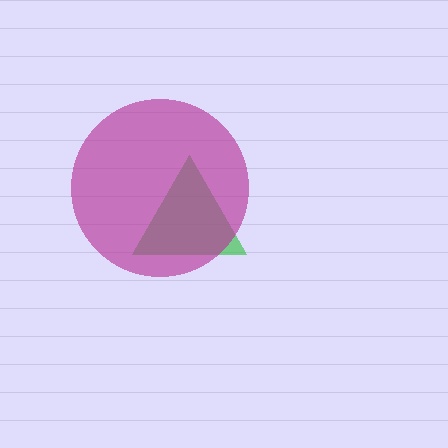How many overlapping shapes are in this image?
There are 2 overlapping shapes in the image.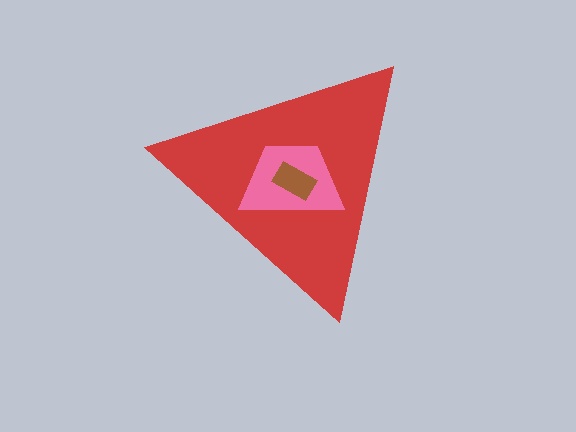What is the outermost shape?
The red triangle.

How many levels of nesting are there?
3.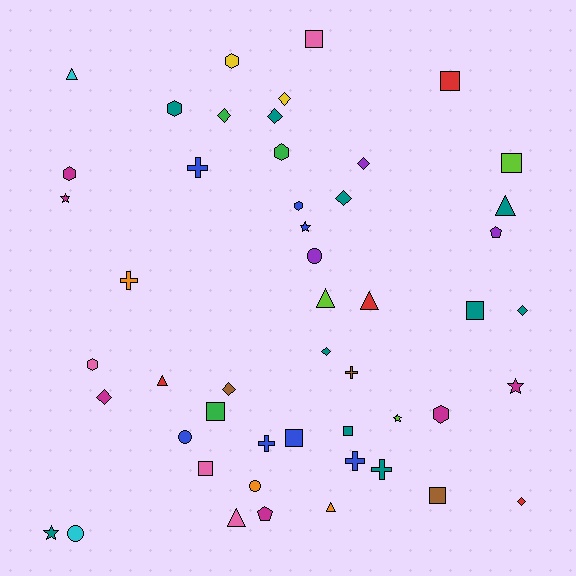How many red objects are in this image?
There are 4 red objects.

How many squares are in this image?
There are 9 squares.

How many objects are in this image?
There are 50 objects.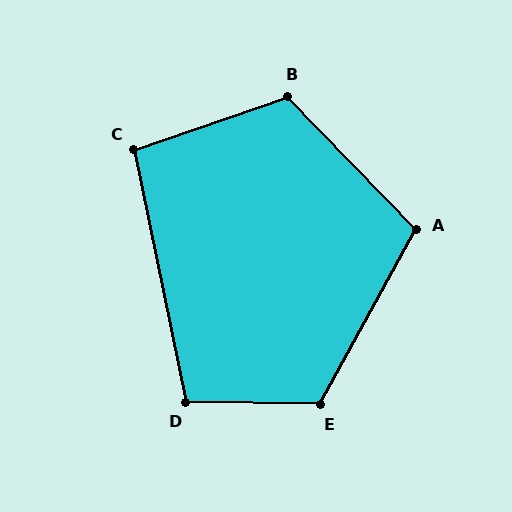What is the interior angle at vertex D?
Approximately 103 degrees (obtuse).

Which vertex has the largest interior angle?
E, at approximately 117 degrees.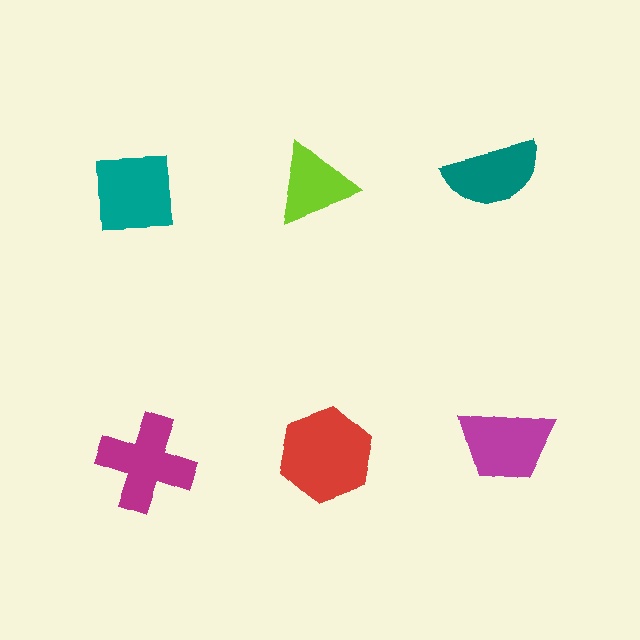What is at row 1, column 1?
A teal square.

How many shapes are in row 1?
3 shapes.